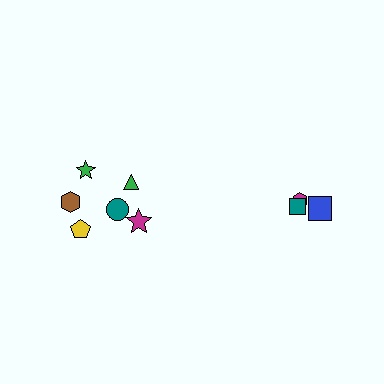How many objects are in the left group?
There are 6 objects.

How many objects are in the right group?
There are 3 objects.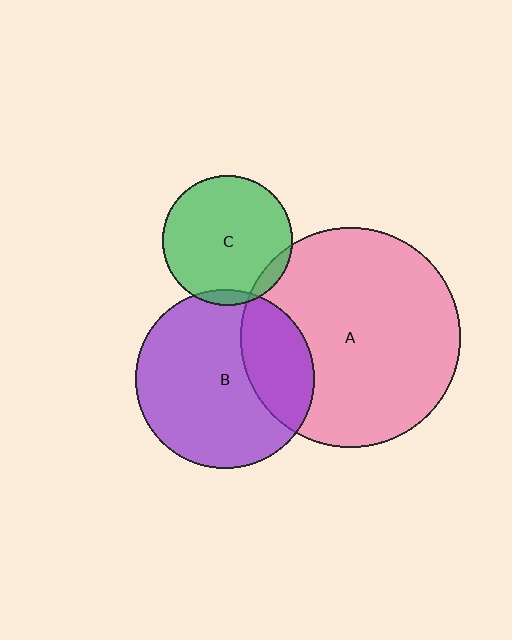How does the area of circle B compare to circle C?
Approximately 1.9 times.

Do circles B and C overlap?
Yes.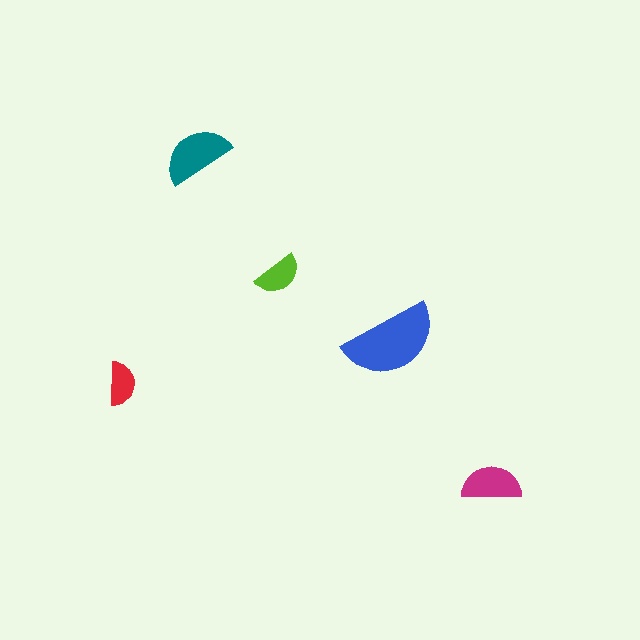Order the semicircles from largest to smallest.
the blue one, the teal one, the magenta one, the lime one, the red one.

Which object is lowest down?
The magenta semicircle is bottommost.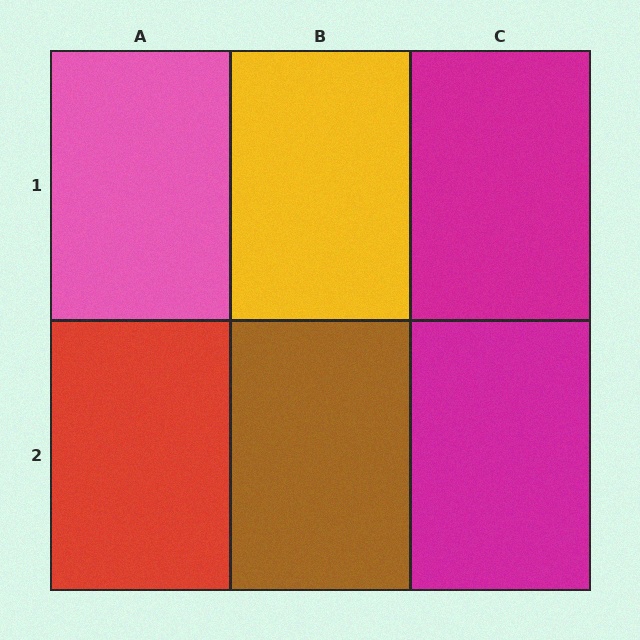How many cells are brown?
1 cell is brown.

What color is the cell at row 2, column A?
Red.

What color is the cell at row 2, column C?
Magenta.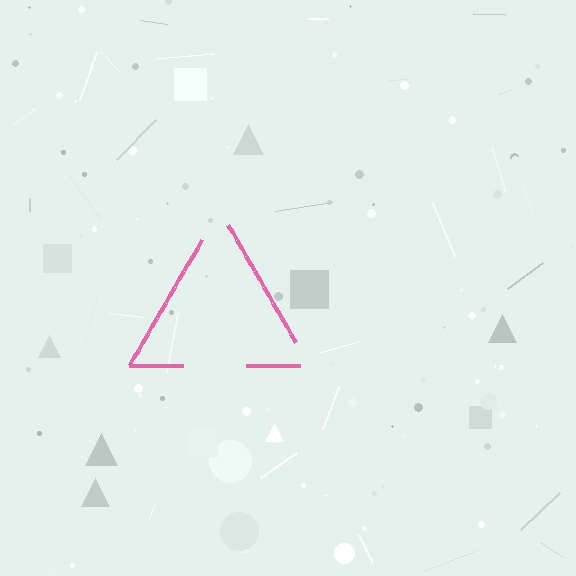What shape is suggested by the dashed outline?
The dashed outline suggests a triangle.